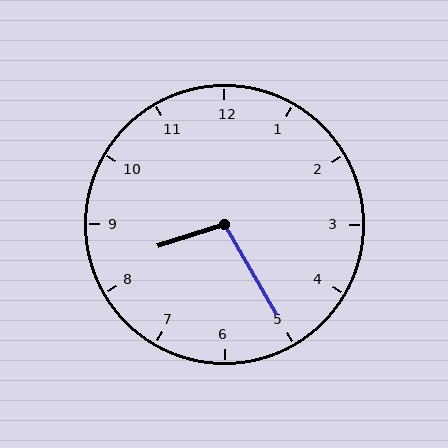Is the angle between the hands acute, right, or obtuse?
It is obtuse.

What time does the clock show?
8:25.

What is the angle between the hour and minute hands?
Approximately 102 degrees.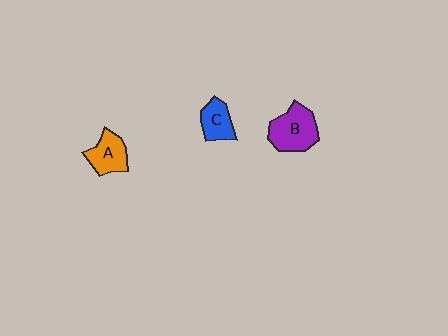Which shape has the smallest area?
Shape C (blue).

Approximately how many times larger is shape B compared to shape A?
Approximately 1.4 times.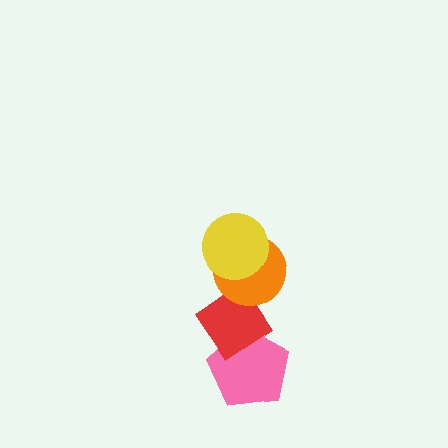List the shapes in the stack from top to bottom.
From top to bottom: the yellow circle, the orange circle, the red diamond, the pink pentagon.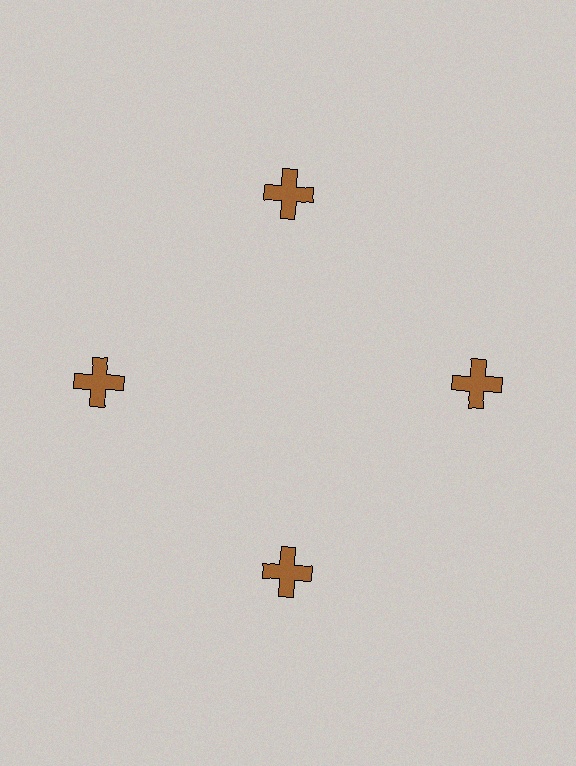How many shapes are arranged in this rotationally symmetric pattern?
There are 4 shapes, arranged in 4 groups of 1.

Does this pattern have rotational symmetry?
Yes, this pattern has 4-fold rotational symmetry. It looks the same after rotating 90 degrees around the center.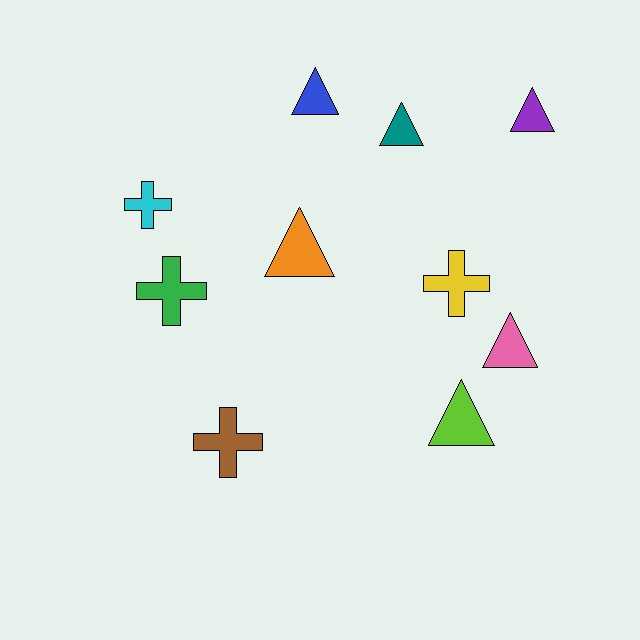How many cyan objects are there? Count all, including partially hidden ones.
There is 1 cyan object.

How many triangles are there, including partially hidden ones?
There are 6 triangles.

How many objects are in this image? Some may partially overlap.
There are 10 objects.